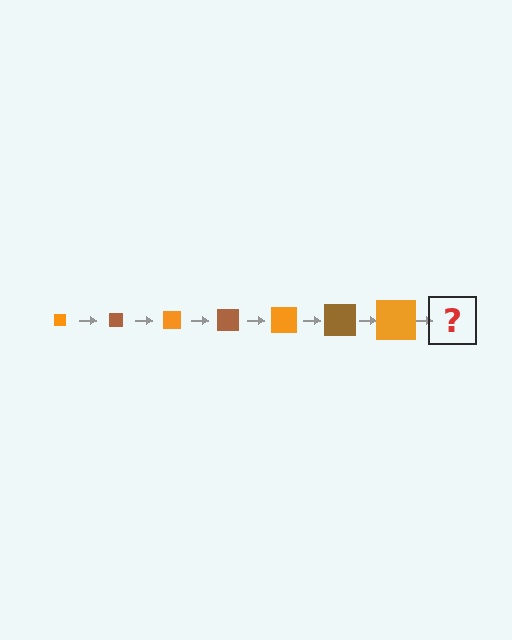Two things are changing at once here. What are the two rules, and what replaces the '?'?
The two rules are that the square grows larger each step and the color cycles through orange and brown. The '?' should be a brown square, larger than the previous one.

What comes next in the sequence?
The next element should be a brown square, larger than the previous one.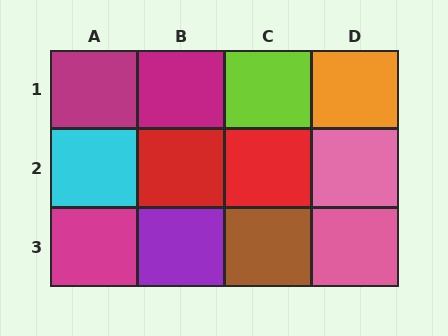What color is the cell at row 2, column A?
Cyan.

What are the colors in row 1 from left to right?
Magenta, magenta, lime, orange.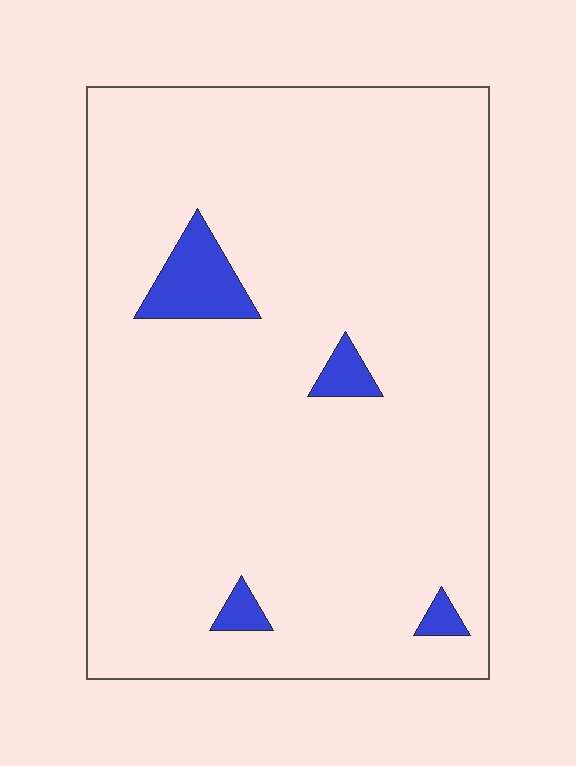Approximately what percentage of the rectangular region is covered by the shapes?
Approximately 5%.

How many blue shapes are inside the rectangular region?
4.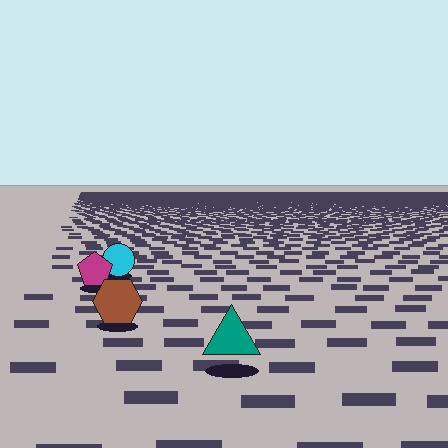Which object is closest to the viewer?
The teal triangle is closest. The texture marks near it are larger and more spread out.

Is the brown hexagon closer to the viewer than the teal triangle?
No. The teal triangle is closer — you can tell from the texture gradient: the ground texture is coarser near it.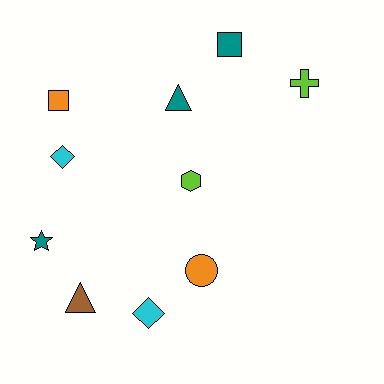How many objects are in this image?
There are 10 objects.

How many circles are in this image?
There is 1 circle.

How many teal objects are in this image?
There are 3 teal objects.